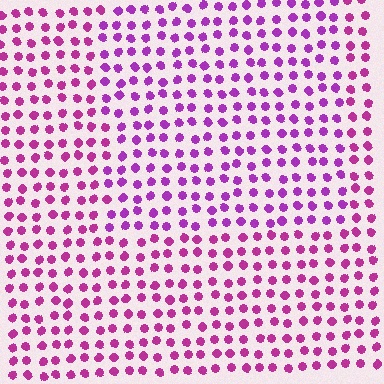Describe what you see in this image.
The image is filled with small magenta elements in a uniform arrangement. A rectangle-shaped region is visible where the elements are tinted to a slightly different hue, forming a subtle color boundary.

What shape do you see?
I see a rectangle.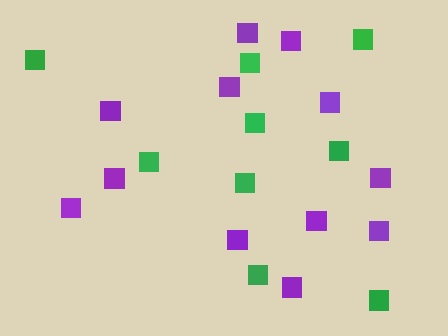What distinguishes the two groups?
There are 2 groups: one group of purple squares (12) and one group of green squares (9).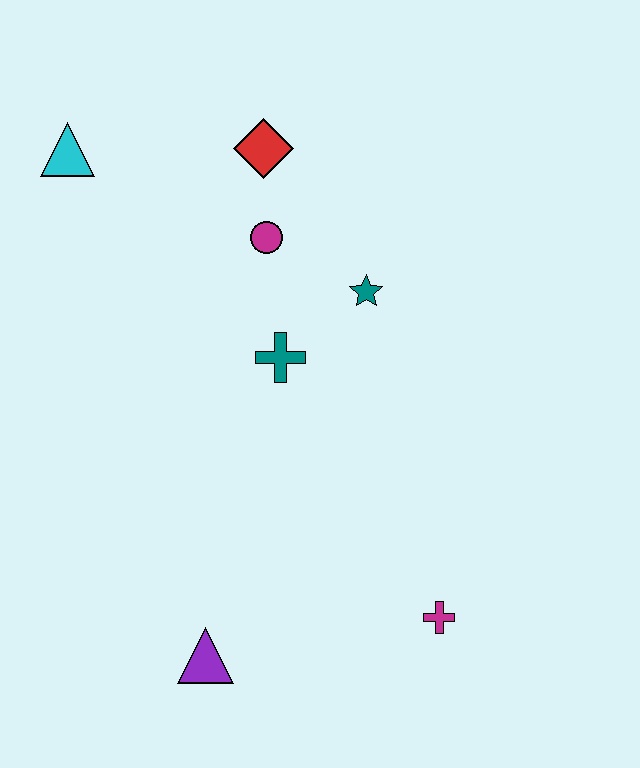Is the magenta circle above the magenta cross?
Yes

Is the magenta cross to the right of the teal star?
Yes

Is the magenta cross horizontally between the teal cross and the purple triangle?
No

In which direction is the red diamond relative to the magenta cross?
The red diamond is above the magenta cross.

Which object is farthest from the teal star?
The purple triangle is farthest from the teal star.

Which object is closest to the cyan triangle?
The red diamond is closest to the cyan triangle.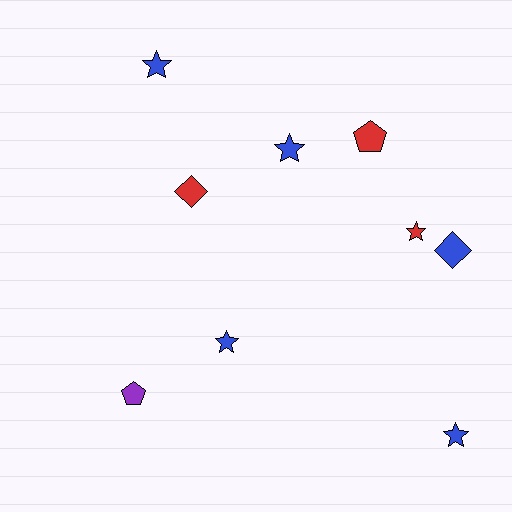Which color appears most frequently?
Blue, with 5 objects.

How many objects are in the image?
There are 9 objects.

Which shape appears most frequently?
Star, with 5 objects.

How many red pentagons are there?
There is 1 red pentagon.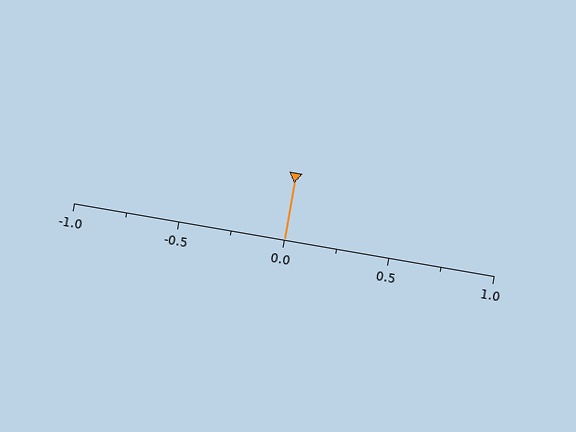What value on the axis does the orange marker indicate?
The marker indicates approximately 0.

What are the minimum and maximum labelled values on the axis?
The axis runs from -1.0 to 1.0.